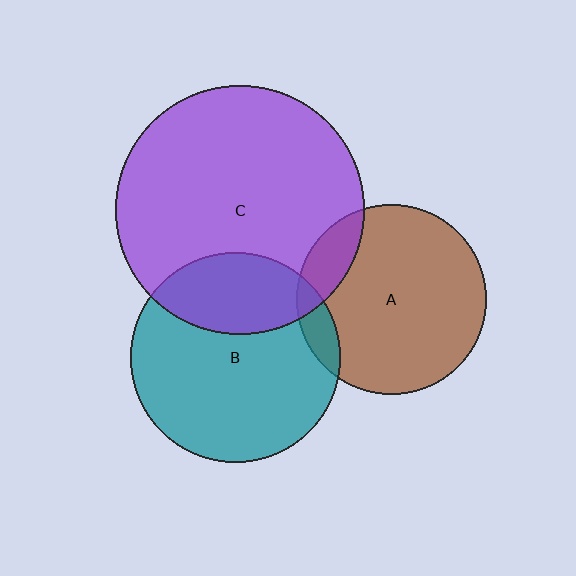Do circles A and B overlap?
Yes.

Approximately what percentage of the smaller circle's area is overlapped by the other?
Approximately 10%.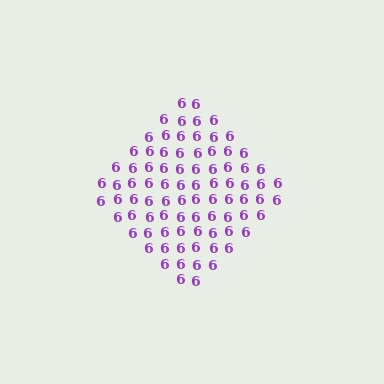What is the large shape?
The large shape is a diamond.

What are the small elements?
The small elements are digit 6's.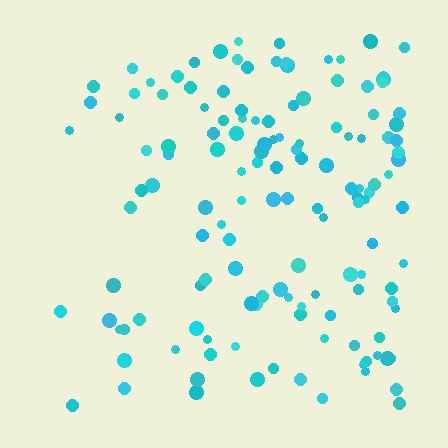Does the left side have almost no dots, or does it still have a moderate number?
Still a moderate number, just noticeably fewer than the right.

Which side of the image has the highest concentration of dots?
The right.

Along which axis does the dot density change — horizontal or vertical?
Horizontal.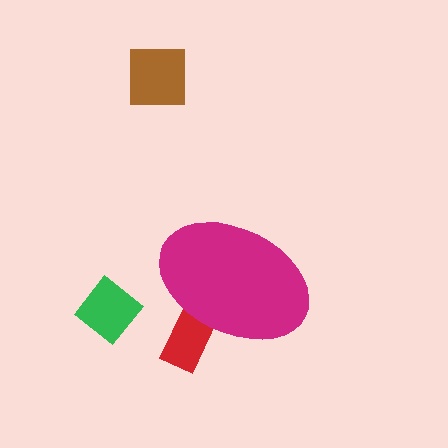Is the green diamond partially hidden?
No, the green diamond is fully visible.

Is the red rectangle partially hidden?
Yes, the red rectangle is partially hidden behind the magenta ellipse.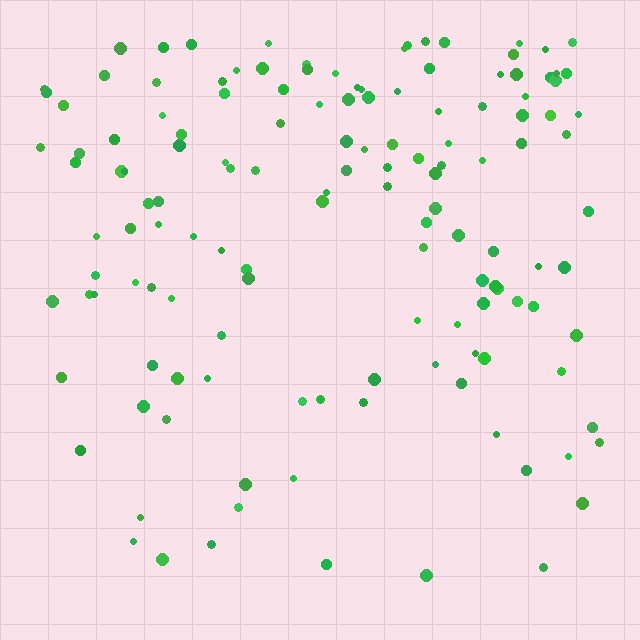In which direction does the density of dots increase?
From bottom to top, with the top side densest.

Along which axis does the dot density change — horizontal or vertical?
Vertical.